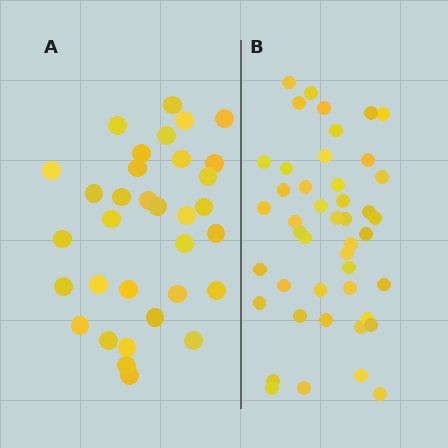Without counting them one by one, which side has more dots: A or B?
Region B (the right region) has more dots.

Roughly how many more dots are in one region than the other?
Region B has roughly 12 or so more dots than region A.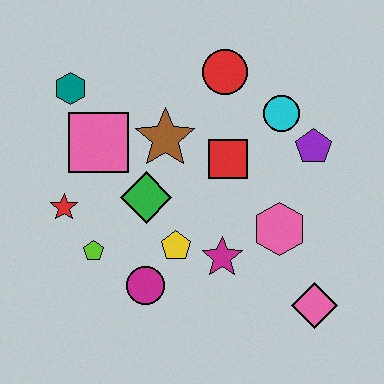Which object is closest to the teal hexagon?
The pink square is closest to the teal hexagon.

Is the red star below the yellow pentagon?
No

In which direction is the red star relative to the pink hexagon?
The red star is to the left of the pink hexagon.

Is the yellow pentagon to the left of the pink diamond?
Yes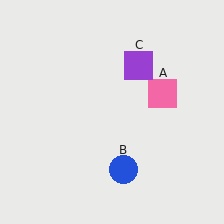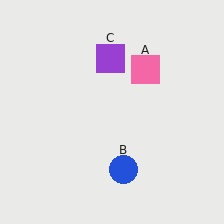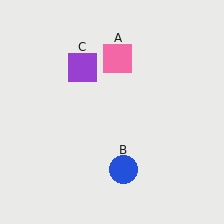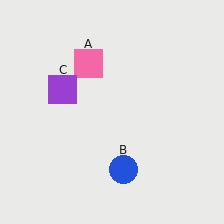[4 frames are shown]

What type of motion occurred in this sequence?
The pink square (object A), purple square (object C) rotated counterclockwise around the center of the scene.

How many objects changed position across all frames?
2 objects changed position: pink square (object A), purple square (object C).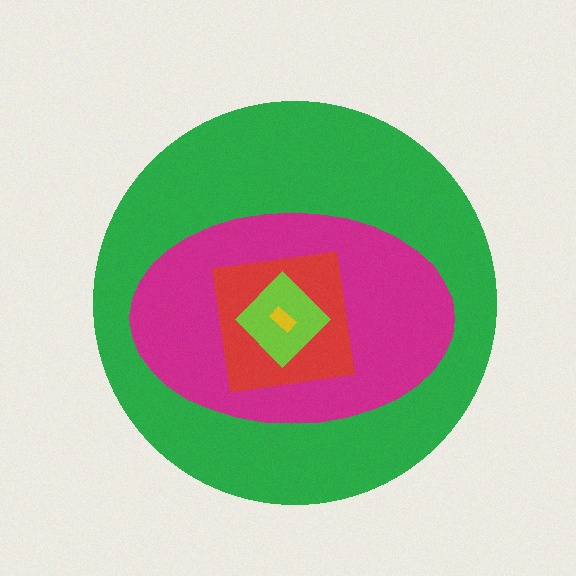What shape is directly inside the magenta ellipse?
The red square.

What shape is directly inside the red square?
The lime diamond.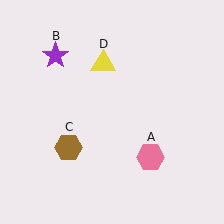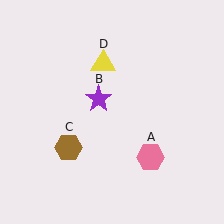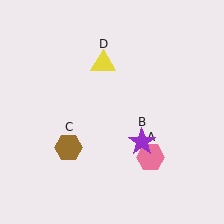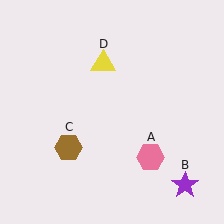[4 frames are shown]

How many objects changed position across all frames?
1 object changed position: purple star (object B).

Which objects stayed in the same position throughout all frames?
Pink hexagon (object A) and brown hexagon (object C) and yellow triangle (object D) remained stationary.